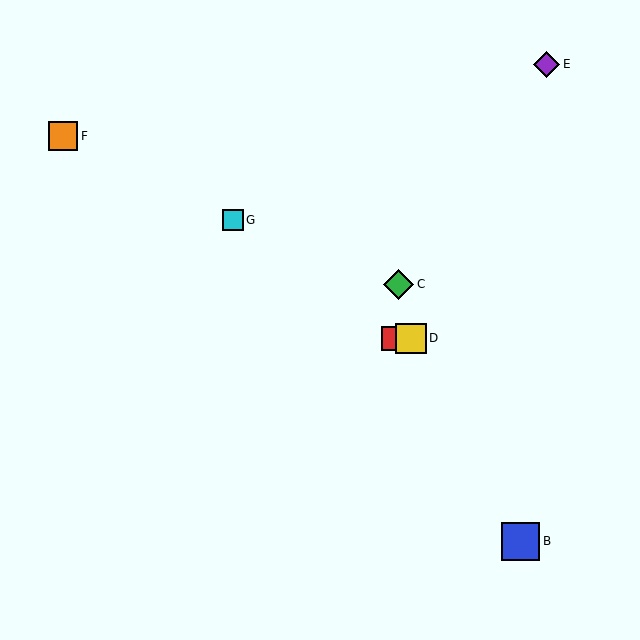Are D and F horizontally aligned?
No, D is at y≈339 and F is at y≈136.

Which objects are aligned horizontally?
Objects A, D are aligned horizontally.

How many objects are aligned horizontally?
2 objects (A, D) are aligned horizontally.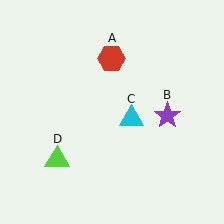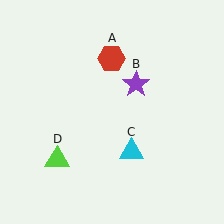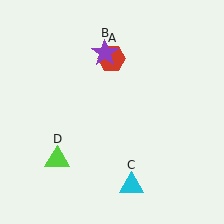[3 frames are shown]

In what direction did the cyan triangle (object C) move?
The cyan triangle (object C) moved down.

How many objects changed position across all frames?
2 objects changed position: purple star (object B), cyan triangle (object C).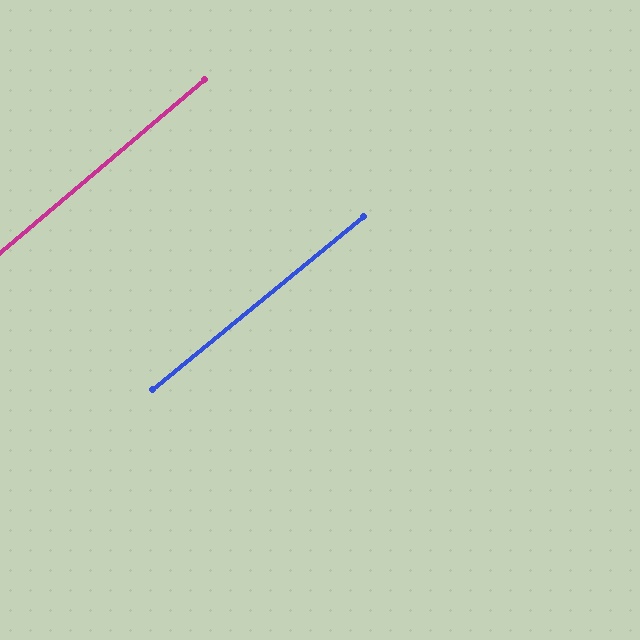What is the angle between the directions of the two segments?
Approximately 1 degree.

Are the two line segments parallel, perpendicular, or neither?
Parallel — their directions differ by only 0.7°.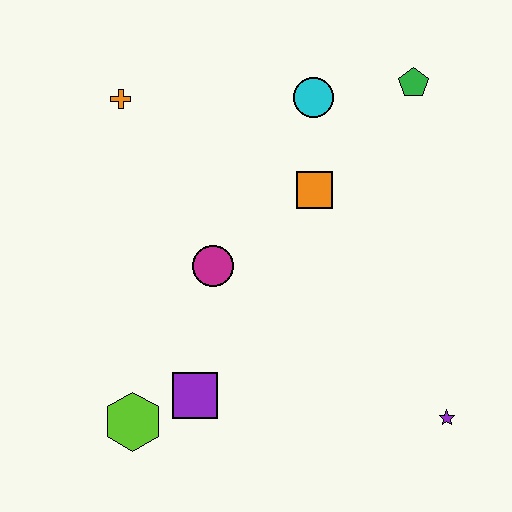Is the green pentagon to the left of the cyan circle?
No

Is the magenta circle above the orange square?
No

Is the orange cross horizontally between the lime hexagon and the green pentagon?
No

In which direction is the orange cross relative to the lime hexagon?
The orange cross is above the lime hexagon.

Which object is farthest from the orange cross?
The purple star is farthest from the orange cross.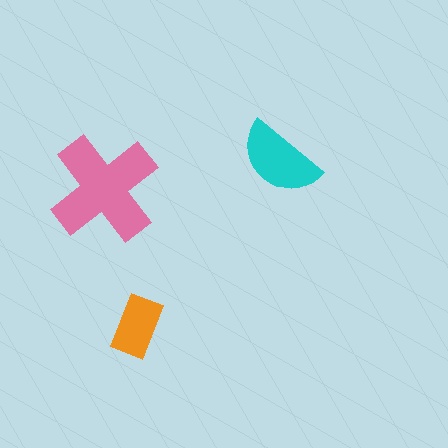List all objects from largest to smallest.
The pink cross, the cyan semicircle, the orange rectangle.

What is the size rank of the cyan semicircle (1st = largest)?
2nd.